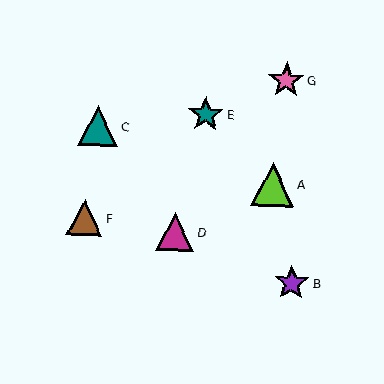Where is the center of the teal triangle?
The center of the teal triangle is at (98, 126).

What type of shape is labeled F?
Shape F is a brown triangle.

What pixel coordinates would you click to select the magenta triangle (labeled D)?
Click at (175, 232) to select the magenta triangle D.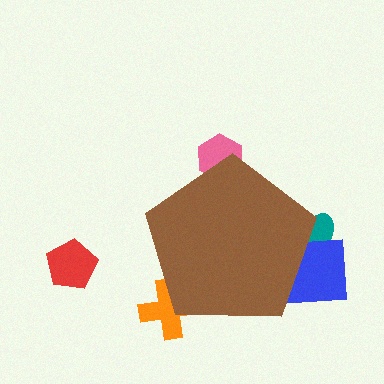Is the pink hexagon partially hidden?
Yes, the pink hexagon is partially hidden behind the brown pentagon.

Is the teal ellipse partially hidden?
Yes, the teal ellipse is partially hidden behind the brown pentagon.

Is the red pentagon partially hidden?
No, the red pentagon is fully visible.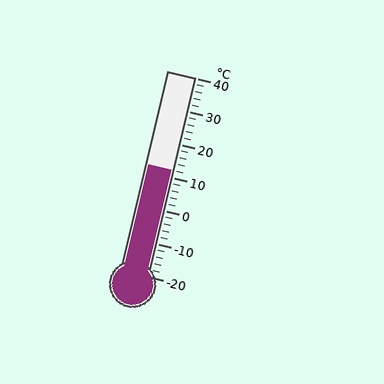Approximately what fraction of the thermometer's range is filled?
The thermometer is filled to approximately 55% of its range.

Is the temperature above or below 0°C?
The temperature is above 0°C.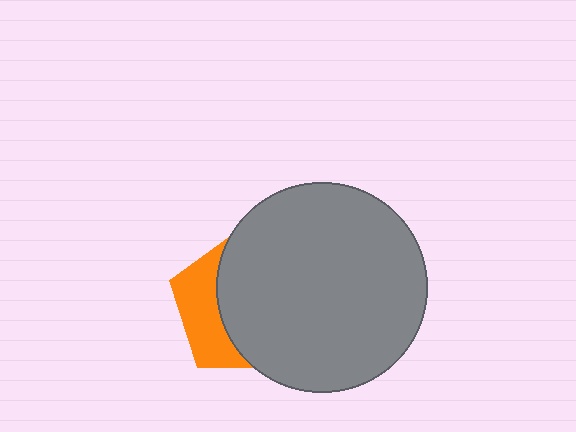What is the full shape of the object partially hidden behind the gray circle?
The partially hidden object is an orange pentagon.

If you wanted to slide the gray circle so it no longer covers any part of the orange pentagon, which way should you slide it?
Slide it right — that is the most direct way to separate the two shapes.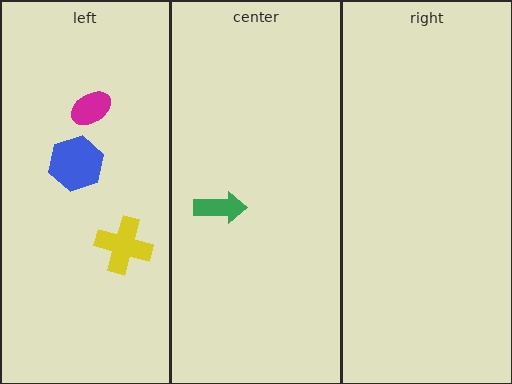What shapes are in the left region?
The blue hexagon, the magenta ellipse, the yellow cross.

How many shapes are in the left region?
3.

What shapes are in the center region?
The green arrow.